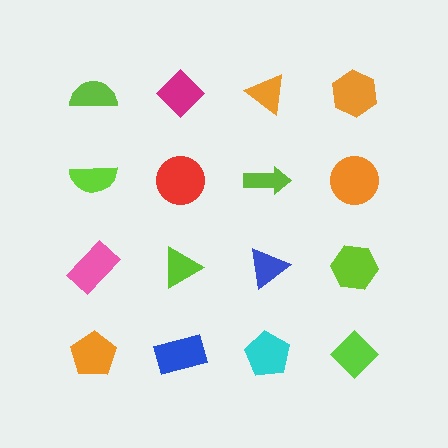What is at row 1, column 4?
An orange hexagon.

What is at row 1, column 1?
A lime semicircle.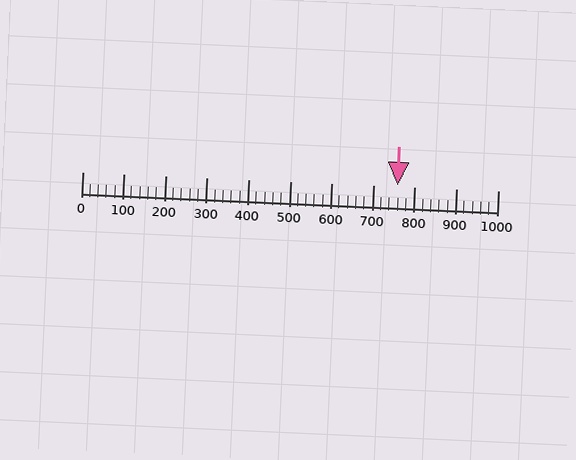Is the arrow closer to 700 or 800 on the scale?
The arrow is closer to 800.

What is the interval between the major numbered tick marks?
The major tick marks are spaced 100 units apart.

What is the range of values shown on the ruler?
The ruler shows values from 0 to 1000.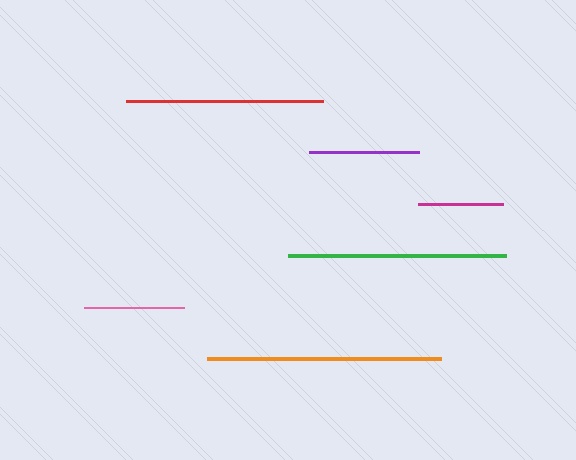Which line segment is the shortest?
The magenta line is the shortest at approximately 85 pixels.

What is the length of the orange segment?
The orange segment is approximately 234 pixels long.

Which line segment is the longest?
The orange line is the longest at approximately 234 pixels.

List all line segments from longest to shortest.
From longest to shortest: orange, green, red, purple, pink, magenta.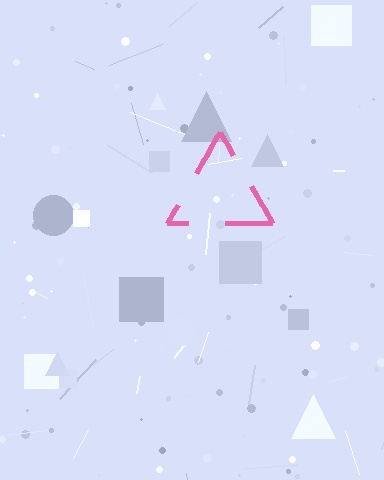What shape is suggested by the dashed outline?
The dashed outline suggests a triangle.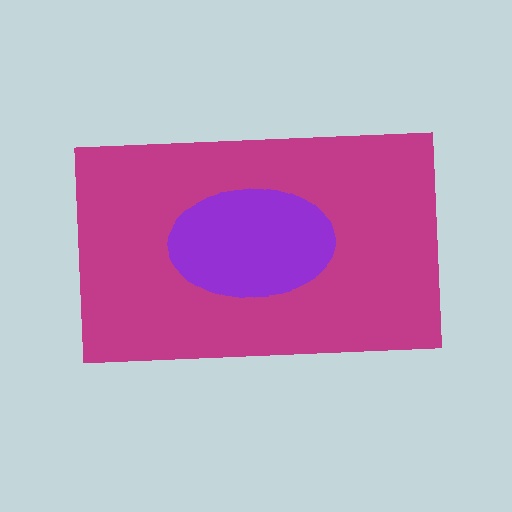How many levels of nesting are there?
2.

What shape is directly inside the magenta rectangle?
The purple ellipse.